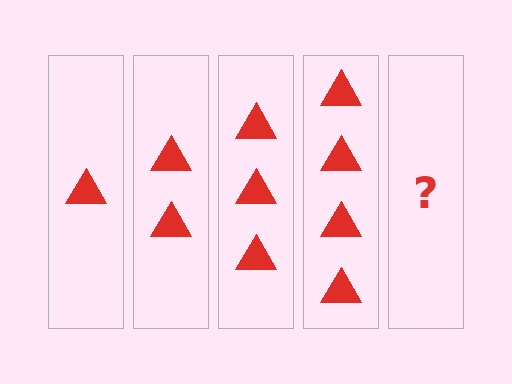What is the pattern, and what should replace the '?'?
The pattern is that each step adds one more triangle. The '?' should be 5 triangles.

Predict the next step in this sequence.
The next step is 5 triangles.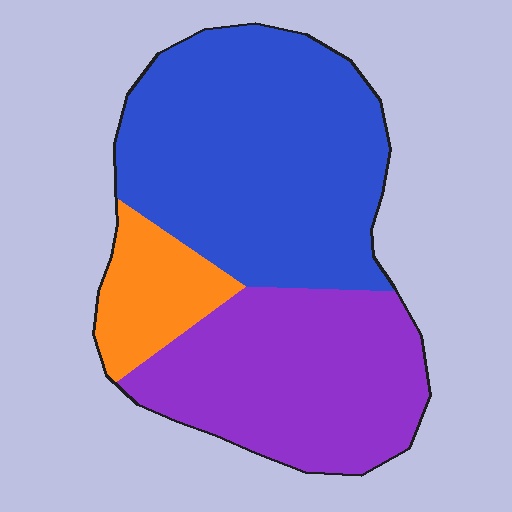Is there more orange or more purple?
Purple.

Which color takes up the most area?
Blue, at roughly 50%.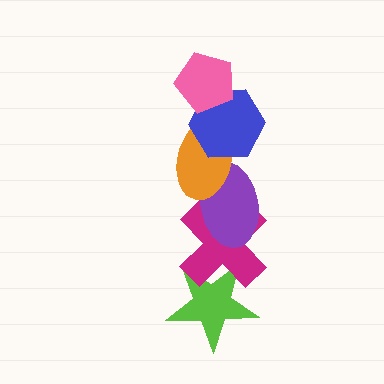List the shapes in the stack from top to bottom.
From top to bottom: the pink pentagon, the blue hexagon, the orange ellipse, the purple ellipse, the magenta cross, the lime star.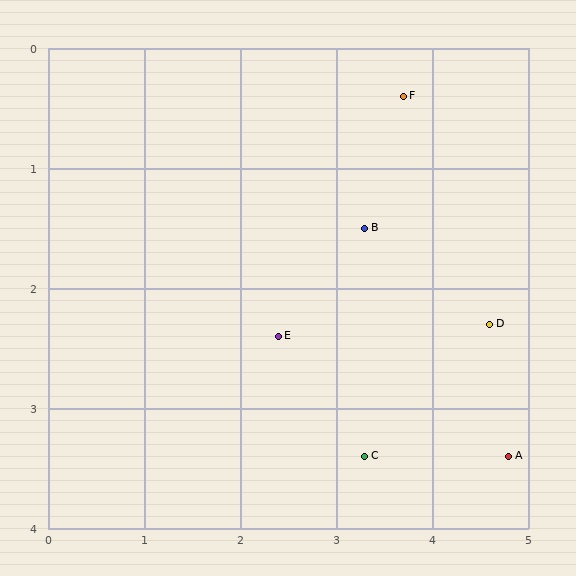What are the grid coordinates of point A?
Point A is at approximately (4.8, 3.4).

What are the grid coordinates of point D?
Point D is at approximately (4.6, 2.3).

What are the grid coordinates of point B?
Point B is at approximately (3.3, 1.5).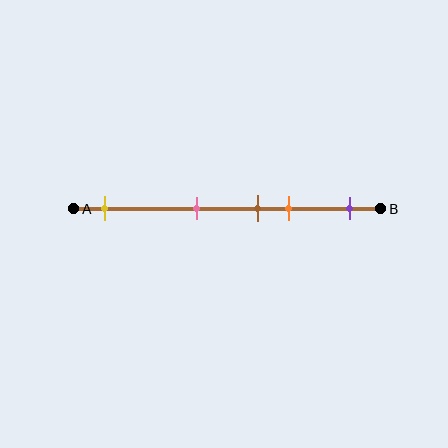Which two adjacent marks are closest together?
The brown and orange marks are the closest adjacent pair.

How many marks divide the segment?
There are 5 marks dividing the segment.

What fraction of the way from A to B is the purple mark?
The purple mark is approximately 90% (0.9) of the way from A to B.